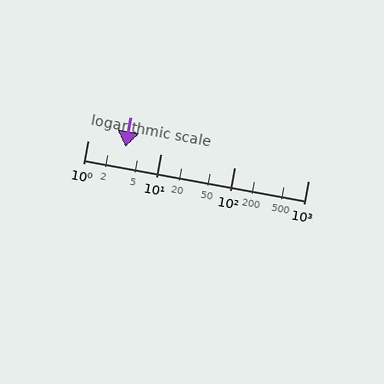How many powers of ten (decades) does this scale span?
The scale spans 3 decades, from 1 to 1000.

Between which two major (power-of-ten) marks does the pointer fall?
The pointer is between 1 and 10.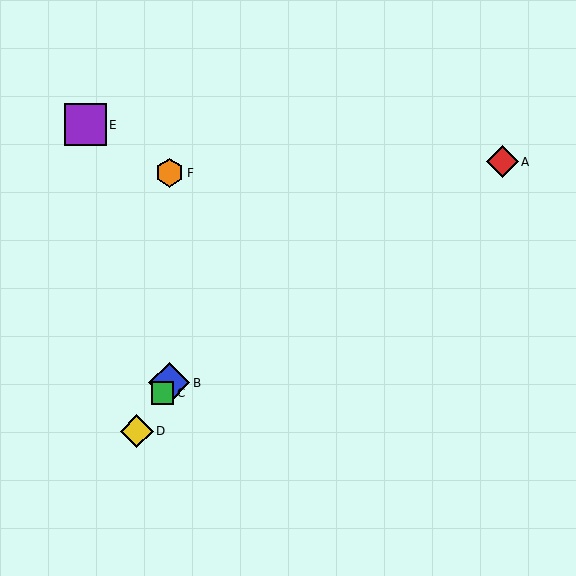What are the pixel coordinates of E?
Object E is at (85, 125).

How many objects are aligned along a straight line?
3 objects (B, C, D) are aligned along a straight line.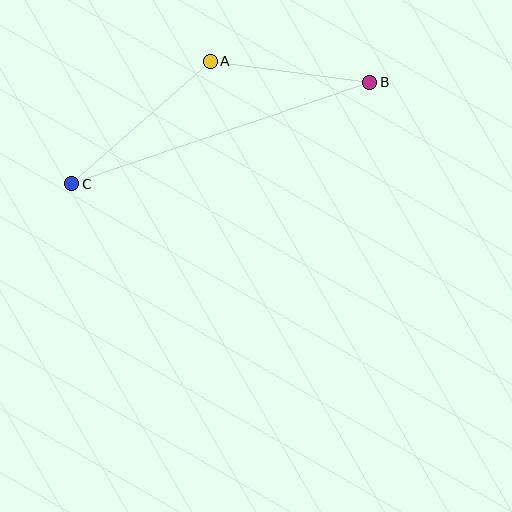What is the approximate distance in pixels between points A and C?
The distance between A and C is approximately 185 pixels.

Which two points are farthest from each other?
Points B and C are farthest from each other.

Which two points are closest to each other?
Points A and B are closest to each other.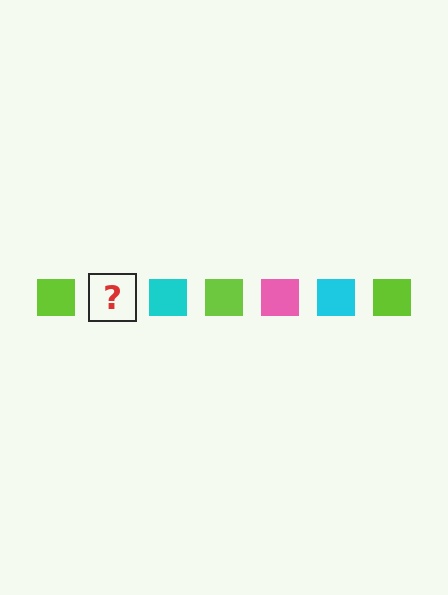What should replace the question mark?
The question mark should be replaced with a pink square.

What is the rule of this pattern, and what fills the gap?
The rule is that the pattern cycles through lime, pink, cyan squares. The gap should be filled with a pink square.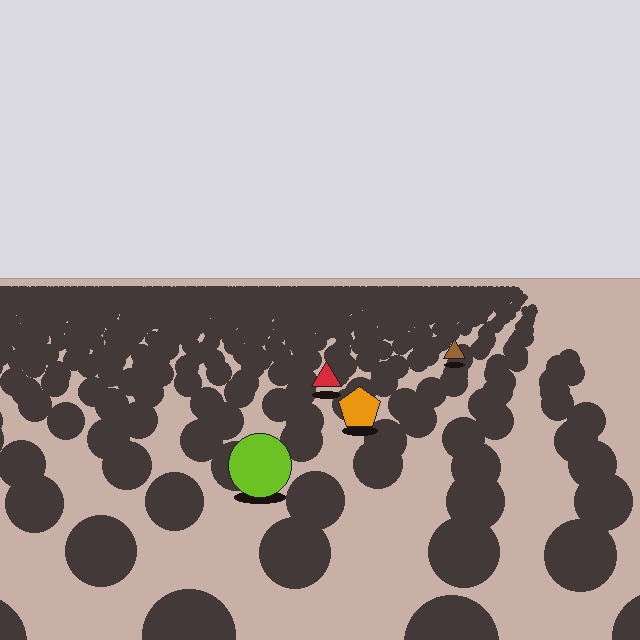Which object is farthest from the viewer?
The brown triangle is farthest from the viewer. It appears smaller and the ground texture around it is denser.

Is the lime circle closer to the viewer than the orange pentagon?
Yes. The lime circle is closer — you can tell from the texture gradient: the ground texture is coarser near it.